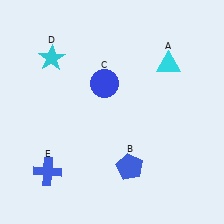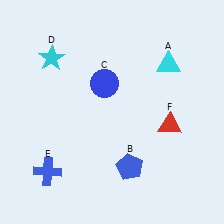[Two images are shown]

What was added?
A red triangle (F) was added in Image 2.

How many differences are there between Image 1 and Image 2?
There is 1 difference between the two images.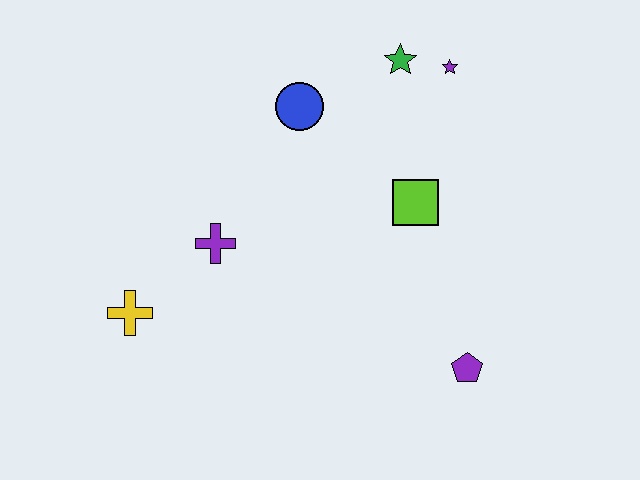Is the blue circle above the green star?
No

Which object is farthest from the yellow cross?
The purple star is farthest from the yellow cross.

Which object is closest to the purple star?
The green star is closest to the purple star.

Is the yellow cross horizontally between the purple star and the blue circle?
No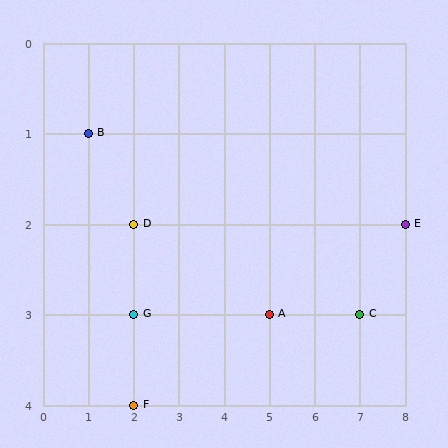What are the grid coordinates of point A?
Point A is at grid coordinates (5, 3).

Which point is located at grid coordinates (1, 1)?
Point B is at (1, 1).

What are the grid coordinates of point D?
Point D is at grid coordinates (2, 2).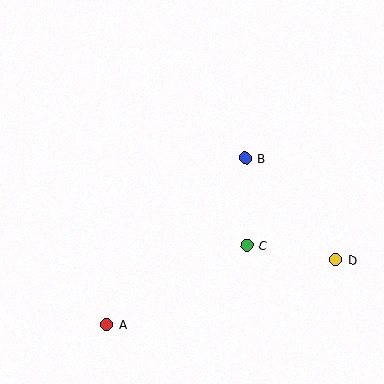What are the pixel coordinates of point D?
Point D is at (336, 260).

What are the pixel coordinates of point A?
Point A is at (107, 325).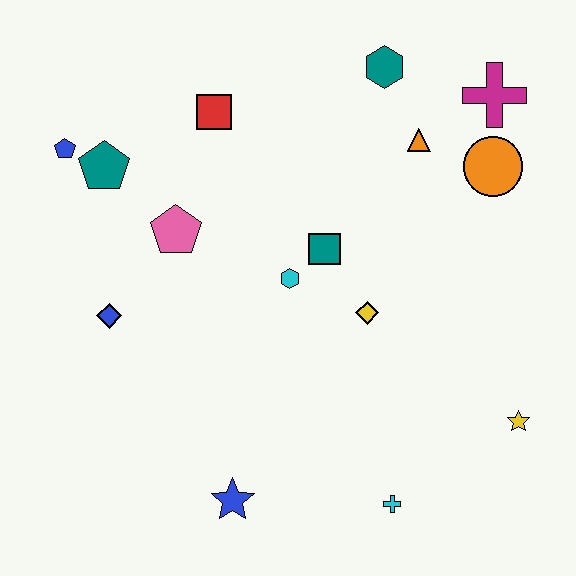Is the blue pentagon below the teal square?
No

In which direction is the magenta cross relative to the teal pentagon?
The magenta cross is to the right of the teal pentagon.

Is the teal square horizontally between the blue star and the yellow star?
Yes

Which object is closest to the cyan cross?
The yellow star is closest to the cyan cross.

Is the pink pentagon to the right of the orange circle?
No